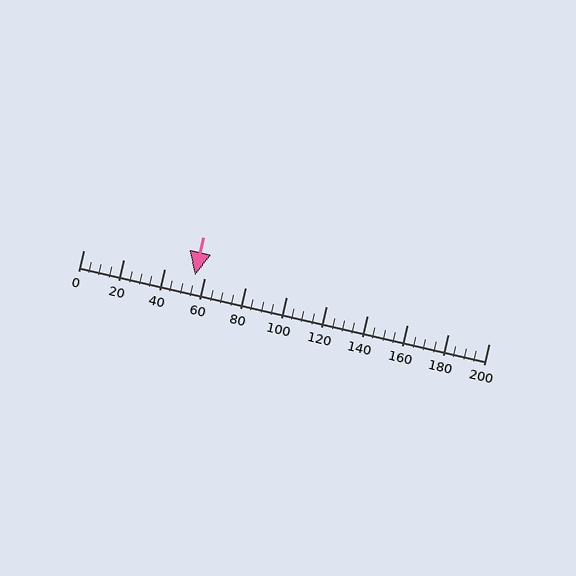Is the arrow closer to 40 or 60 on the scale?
The arrow is closer to 60.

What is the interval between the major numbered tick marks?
The major tick marks are spaced 20 units apart.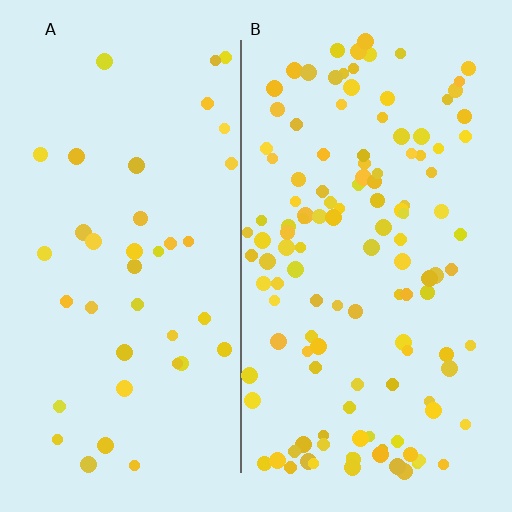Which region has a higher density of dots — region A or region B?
B (the right).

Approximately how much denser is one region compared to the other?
Approximately 3.2× — region B over region A.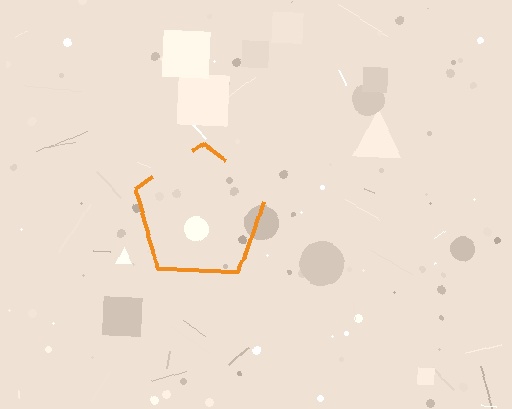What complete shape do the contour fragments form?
The contour fragments form a pentagon.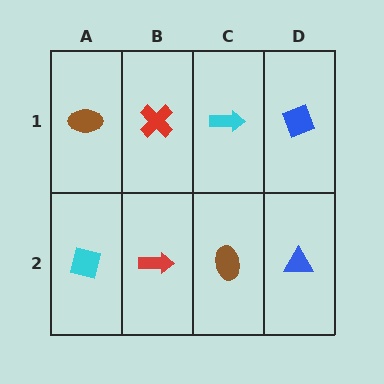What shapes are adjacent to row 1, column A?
A cyan square (row 2, column A), a red cross (row 1, column B).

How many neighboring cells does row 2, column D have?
2.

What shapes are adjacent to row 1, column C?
A brown ellipse (row 2, column C), a red cross (row 1, column B), a blue diamond (row 1, column D).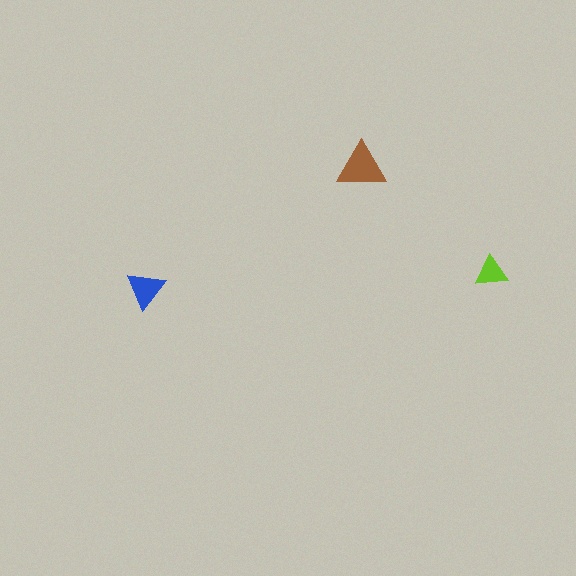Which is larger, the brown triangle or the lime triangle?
The brown one.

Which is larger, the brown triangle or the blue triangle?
The brown one.